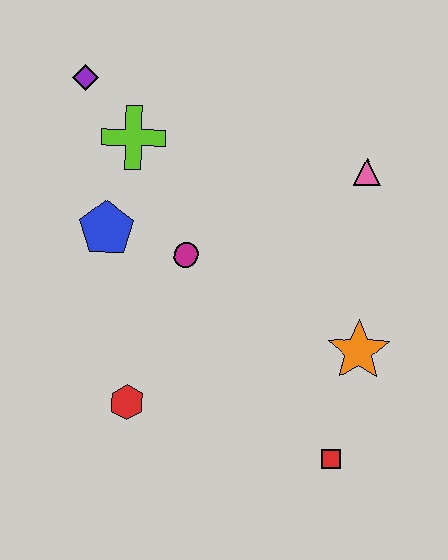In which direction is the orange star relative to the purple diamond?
The orange star is to the right of the purple diamond.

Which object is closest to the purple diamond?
The lime cross is closest to the purple diamond.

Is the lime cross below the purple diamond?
Yes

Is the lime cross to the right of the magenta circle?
No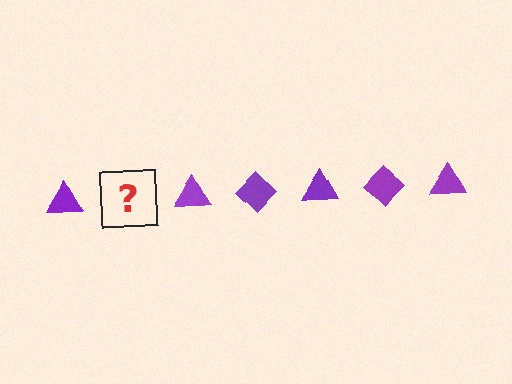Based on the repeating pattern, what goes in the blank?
The blank should be a purple diamond.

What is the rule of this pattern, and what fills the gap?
The rule is that the pattern cycles through triangle, diamond shapes in purple. The gap should be filled with a purple diamond.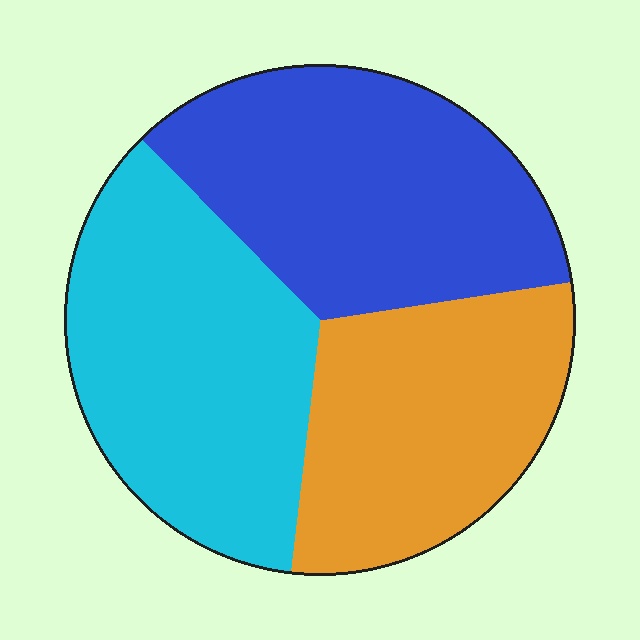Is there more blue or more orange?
Blue.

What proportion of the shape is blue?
Blue covers around 35% of the shape.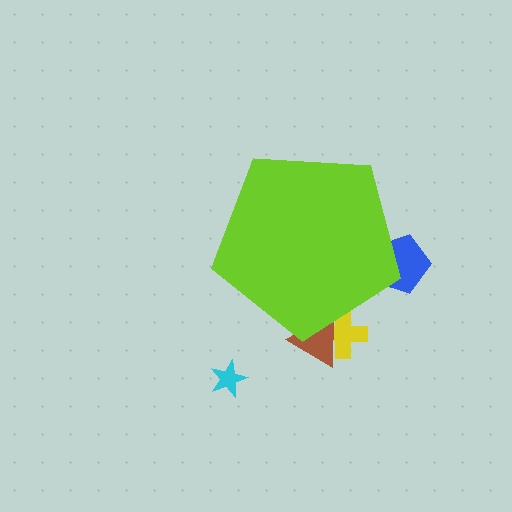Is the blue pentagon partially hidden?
Yes, the blue pentagon is partially hidden behind the lime pentagon.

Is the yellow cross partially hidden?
Yes, the yellow cross is partially hidden behind the lime pentagon.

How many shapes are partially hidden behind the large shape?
3 shapes are partially hidden.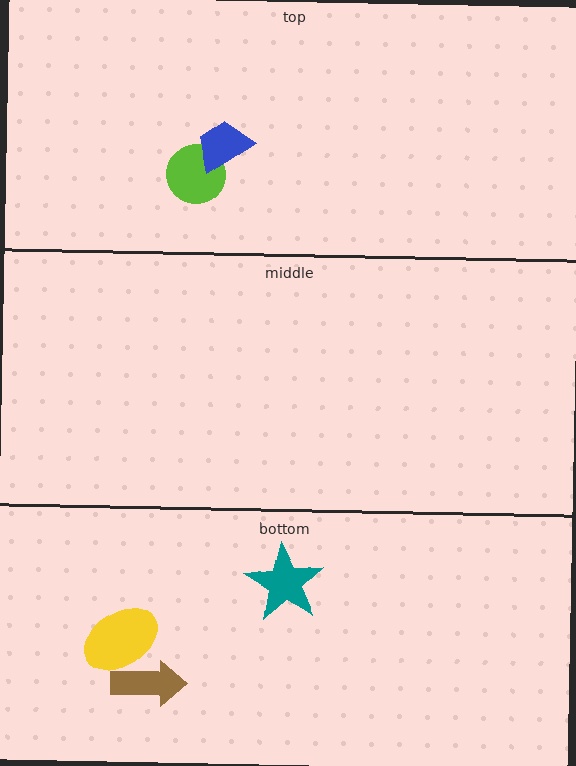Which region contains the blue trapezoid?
The top region.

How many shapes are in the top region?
2.